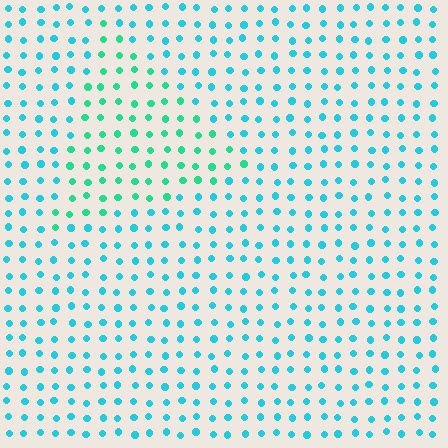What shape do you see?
I see a triangle.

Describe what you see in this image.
The image is filled with small cyan elements in a uniform arrangement. A triangle-shaped region is visible where the elements are tinted to a slightly different hue, forming a subtle color boundary.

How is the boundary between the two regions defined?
The boundary is defined purely by a slight shift in hue (about 30 degrees). Spacing, size, and orientation are identical on both sides.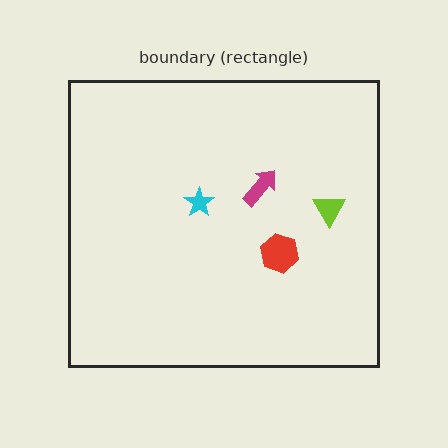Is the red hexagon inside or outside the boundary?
Inside.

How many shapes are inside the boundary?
4 inside, 0 outside.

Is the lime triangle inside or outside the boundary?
Inside.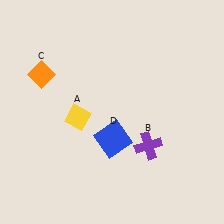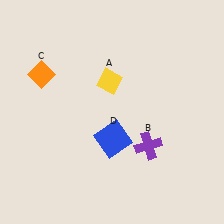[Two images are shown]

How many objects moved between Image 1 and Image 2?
1 object moved between the two images.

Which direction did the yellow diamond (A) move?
The yellow diamond (A) moved up.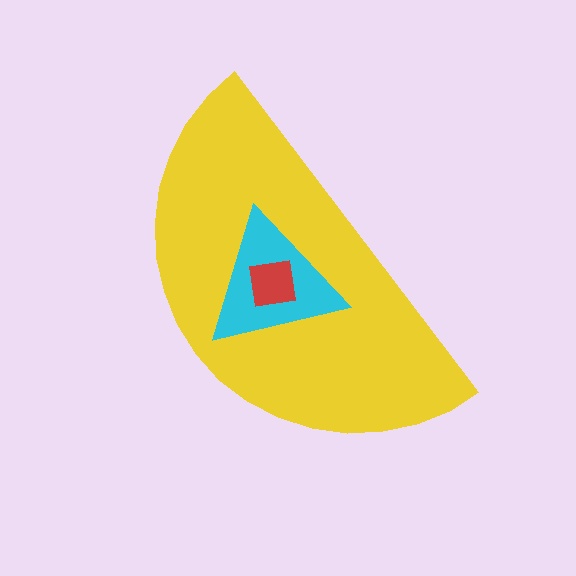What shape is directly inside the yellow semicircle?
The cyan triangle.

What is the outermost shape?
The yellow semicircle.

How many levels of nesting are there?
3.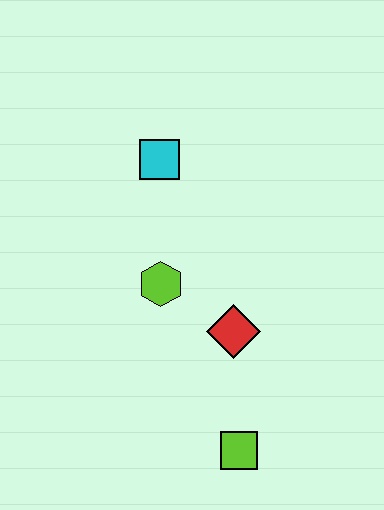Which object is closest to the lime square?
The red diamond is closest to the lime square.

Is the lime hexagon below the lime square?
No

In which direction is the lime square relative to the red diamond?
The lime square is below the red diamond.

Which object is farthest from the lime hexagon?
The lime square is farthest from the lime hexagon.